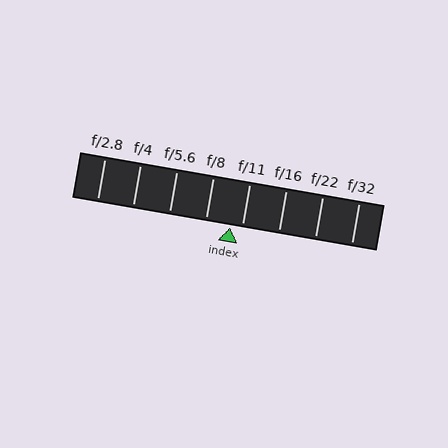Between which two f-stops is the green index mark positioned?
The index mark is between f/8 and f/11.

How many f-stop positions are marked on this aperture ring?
There are 8 f-stop positions marked.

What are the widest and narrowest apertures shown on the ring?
The widest aperture shown is f/2.8 and the narrowest is f/32.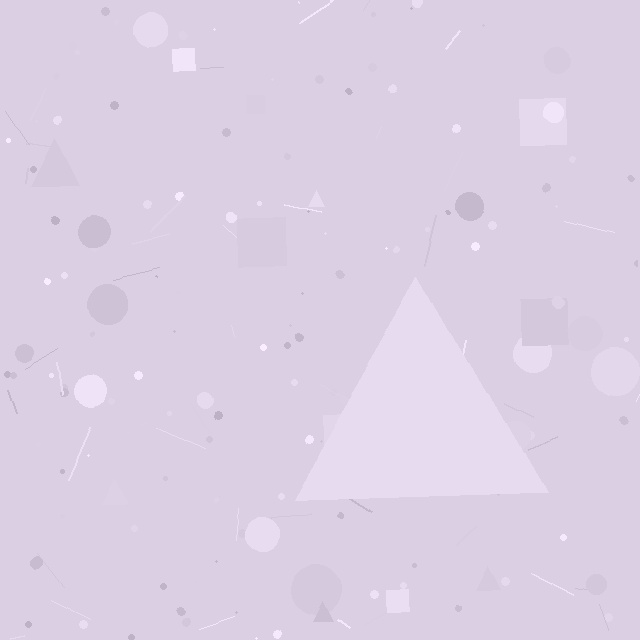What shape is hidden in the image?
A triangle is hidden in the image.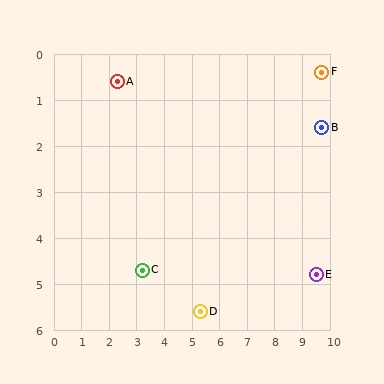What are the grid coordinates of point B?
Point B is at approximately (9.7, 1.6).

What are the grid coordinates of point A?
Point A is at approximately (2.3, 0.6).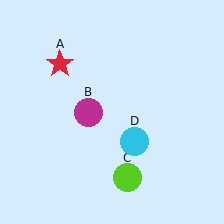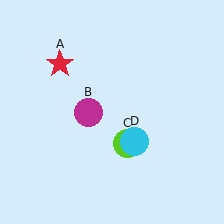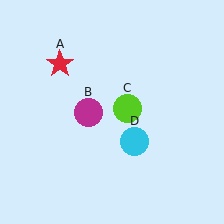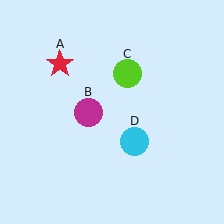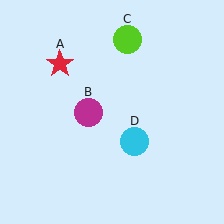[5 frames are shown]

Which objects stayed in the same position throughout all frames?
Red star (object A) and magenta circle (object B) and cyan circle (object D) remained stationary.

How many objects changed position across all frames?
1 object changed position: lime circle (object C).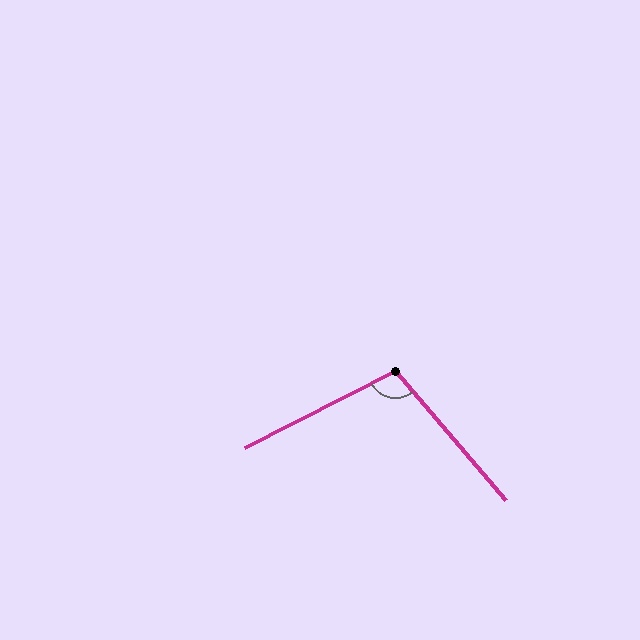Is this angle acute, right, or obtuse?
It is obtuse.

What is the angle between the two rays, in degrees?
Approximately 104 degrees.